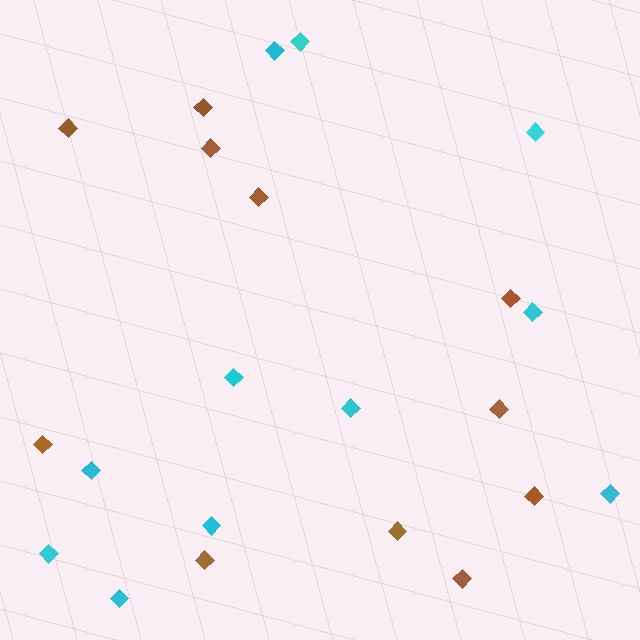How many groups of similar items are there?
There are 2 groups: one group of brown diamonds (11) and one group of cyan diamonds (11).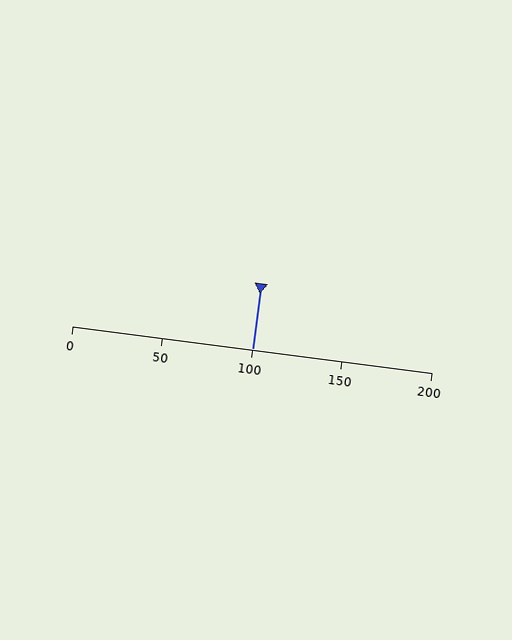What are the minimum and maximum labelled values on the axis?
The axis runs from 0 to 200.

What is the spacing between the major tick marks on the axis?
The major ticks are spaced 50 apart.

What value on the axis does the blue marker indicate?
The marker indicates approximately 100.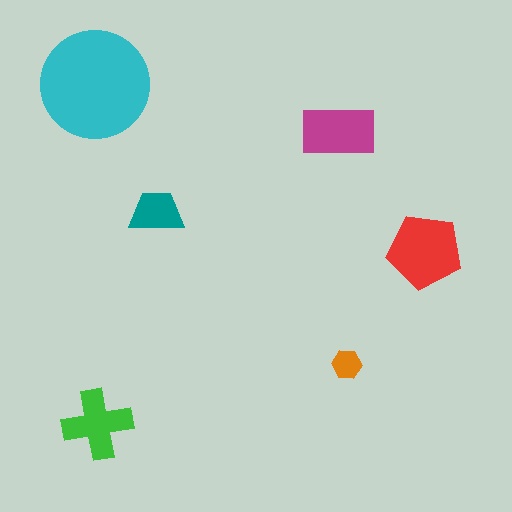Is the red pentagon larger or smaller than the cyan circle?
Smaller.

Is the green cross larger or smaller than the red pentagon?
Smaller.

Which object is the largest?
The cyan circle.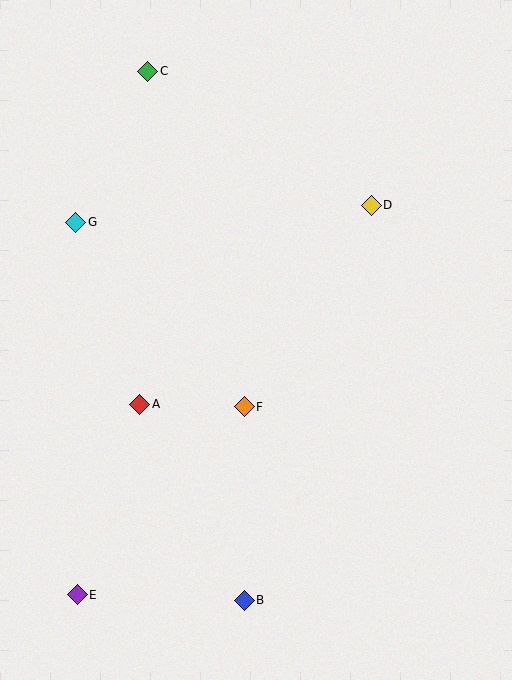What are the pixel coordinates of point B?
Point B is at (244, 600).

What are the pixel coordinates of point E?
Point E is at (77, 595).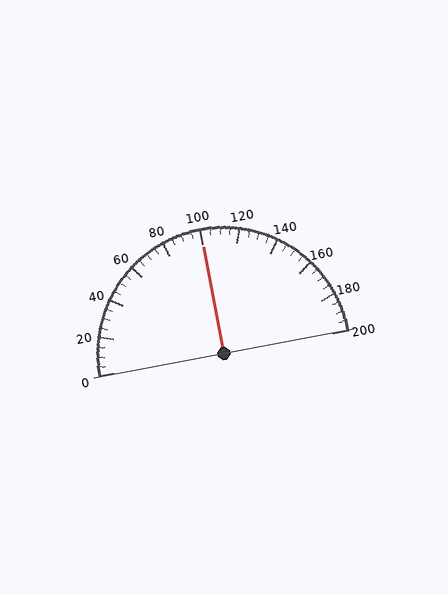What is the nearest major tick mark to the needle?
The nearest major tick mark is 100.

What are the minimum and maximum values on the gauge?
The gauge ranges from 0 to 200.